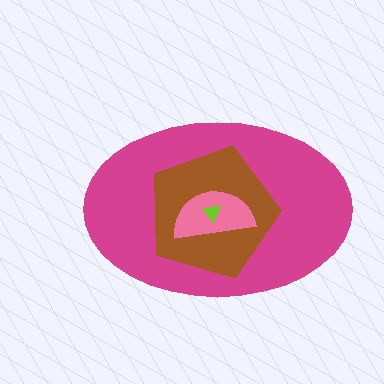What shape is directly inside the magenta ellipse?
The brown pentagon.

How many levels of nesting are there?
4.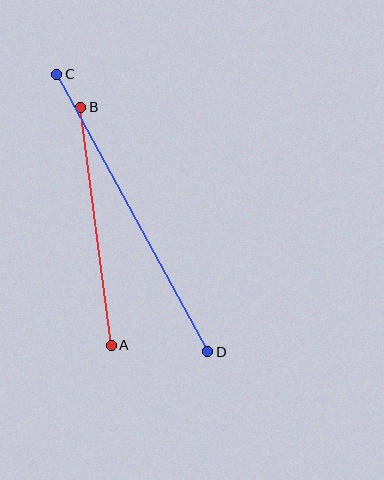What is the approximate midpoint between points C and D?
The midpoint is at approximately (132, 213) pixels.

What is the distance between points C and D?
The distance is approximately 316 pixels.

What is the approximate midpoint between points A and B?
The midpoint is at approximately (96, 226) pixels.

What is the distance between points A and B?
The distance is approximately 240 pixels.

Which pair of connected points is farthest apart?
Points C and D are farthest apart.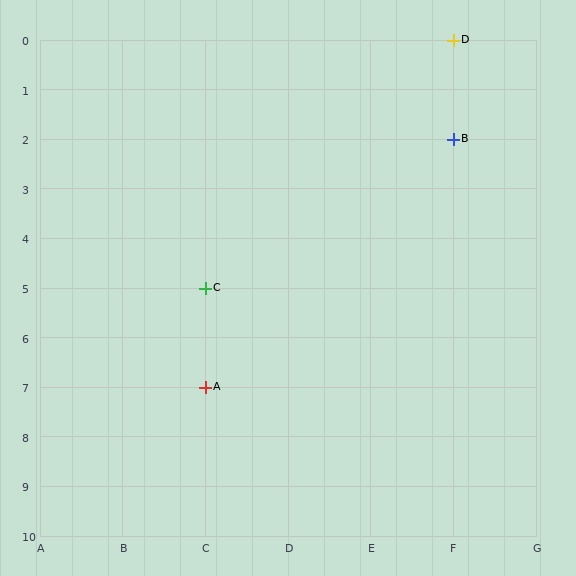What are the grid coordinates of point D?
Point D is at grid coordinates (F, 0).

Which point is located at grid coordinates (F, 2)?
Point B is at (F, 2).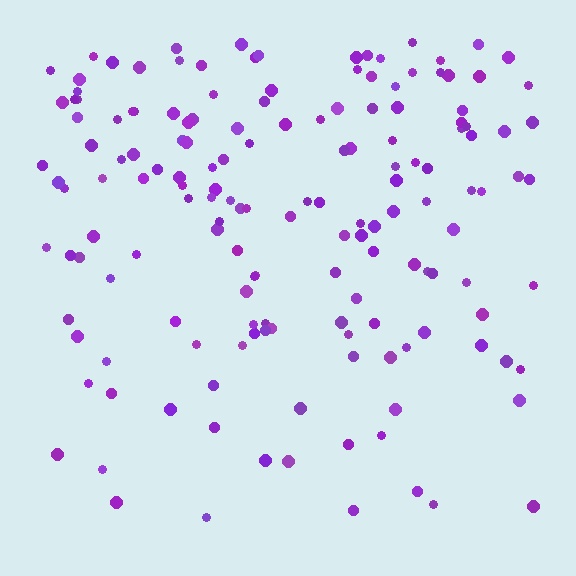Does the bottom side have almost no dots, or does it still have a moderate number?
Still a moderate number, just noticeably fewer than the top.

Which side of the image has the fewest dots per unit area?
The bottom.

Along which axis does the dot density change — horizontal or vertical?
Vertical.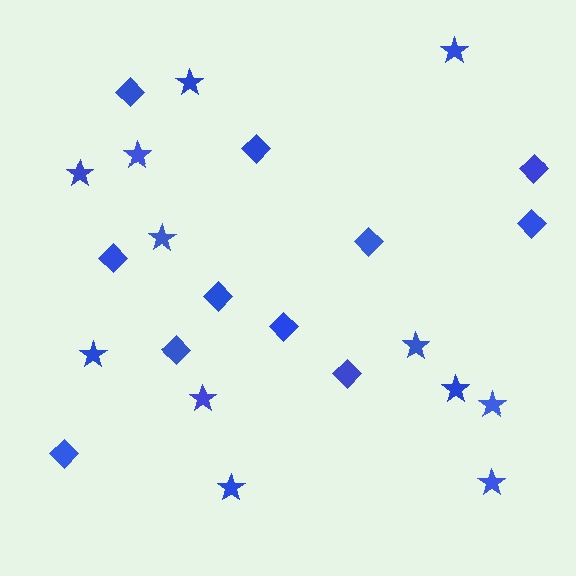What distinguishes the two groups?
There are 2 groups: one group of stars (12) and one group of diamonds (11).